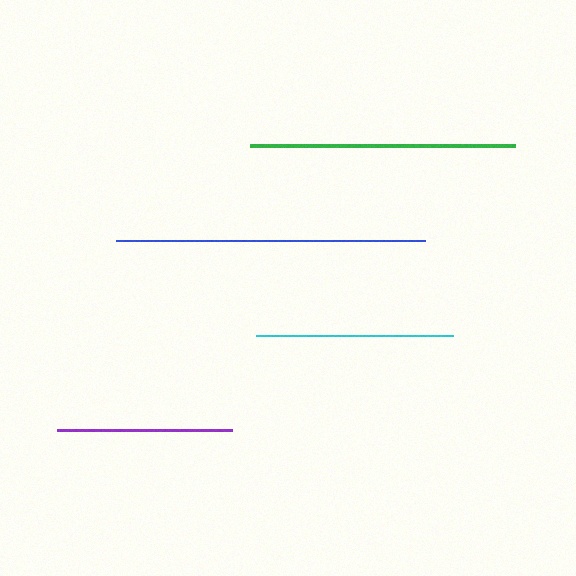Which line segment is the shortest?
The purple line is the shortest at approximately 175 pixels.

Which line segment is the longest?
The blue line is the longest at approximately 309 pixels.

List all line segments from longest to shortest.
From longest to shortest: blue, green, cyan, purple.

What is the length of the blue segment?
The blue segment is approximately 309 pixels long.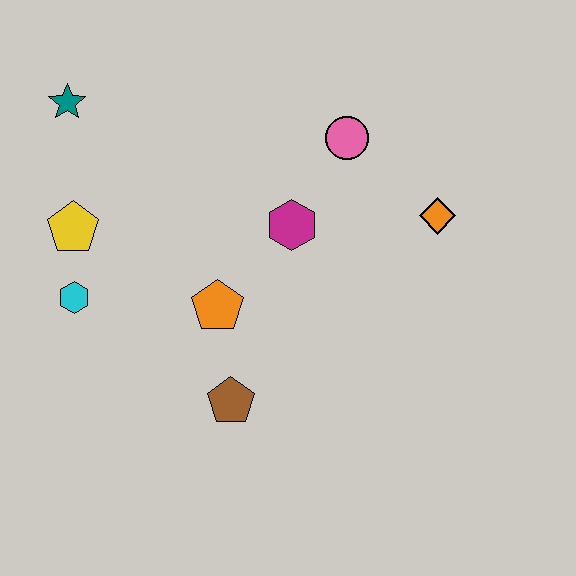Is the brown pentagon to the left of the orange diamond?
Yes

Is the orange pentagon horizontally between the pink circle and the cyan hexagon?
Yes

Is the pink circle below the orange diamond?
No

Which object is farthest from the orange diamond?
The teal star is farthest from the orange diamond.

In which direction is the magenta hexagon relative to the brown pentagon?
The magenta hexagon is above the brown pentagon.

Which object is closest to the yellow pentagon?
The cyan hexagon is closest to the yellow pentagon.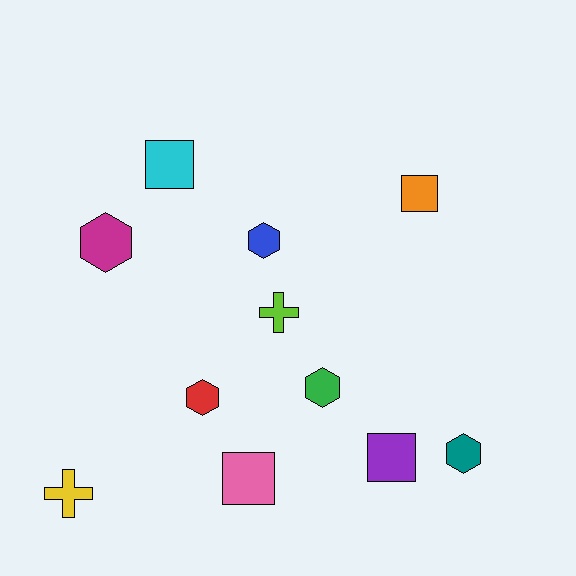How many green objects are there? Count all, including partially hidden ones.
There is 1 green object.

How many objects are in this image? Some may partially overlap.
There are 11 objects.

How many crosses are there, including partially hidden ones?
There are 2 crosses.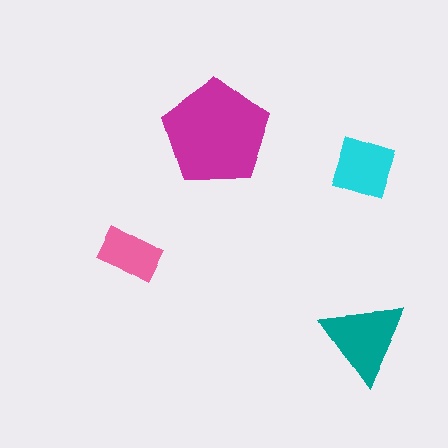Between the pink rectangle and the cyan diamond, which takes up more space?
The cyan diamond.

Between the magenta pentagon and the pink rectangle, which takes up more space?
The magenta pentagon.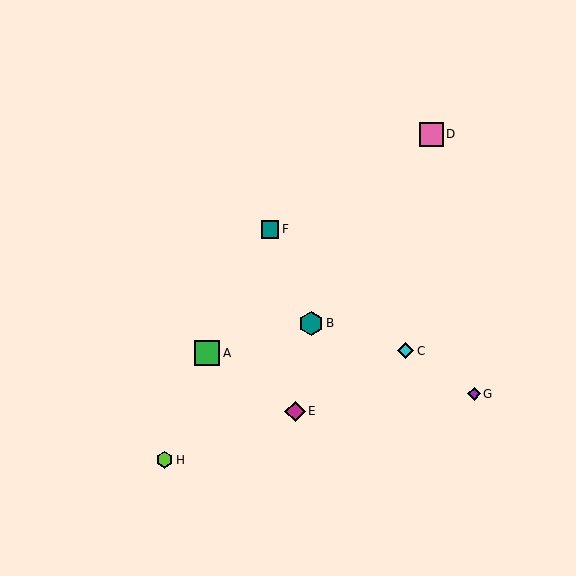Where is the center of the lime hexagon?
The center of the lime hexagon is at (164, 460).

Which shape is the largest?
The green square (labeled A) is the largest.